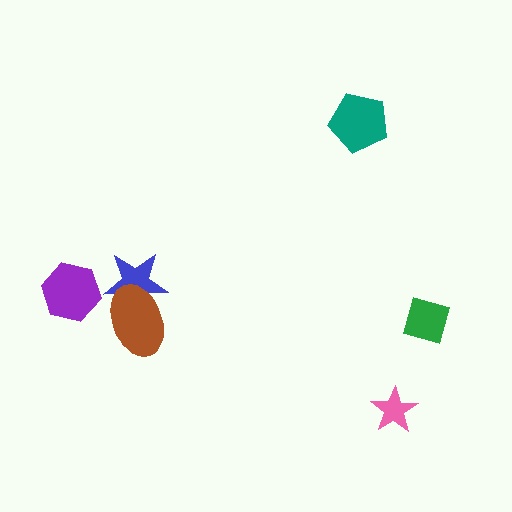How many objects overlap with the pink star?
0 objects overlap with the pink star.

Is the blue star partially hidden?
Yes, it is partially covered by another shape.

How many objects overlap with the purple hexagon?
0 objects overlap with the purple hexagon.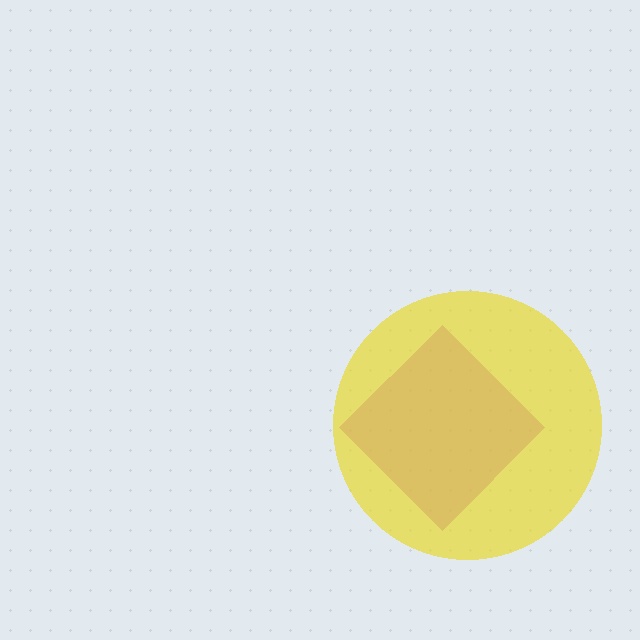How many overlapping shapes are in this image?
There are 2 overlapping shapes in the image.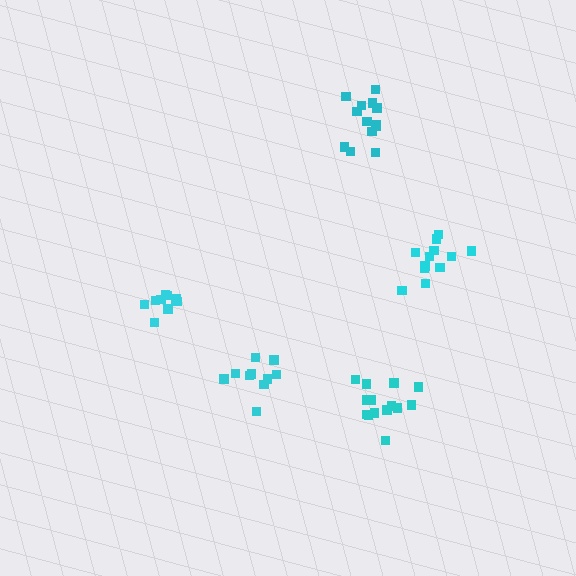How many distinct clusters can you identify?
There are 5 distinct clusters.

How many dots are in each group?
Group 1: 9 dots, Group 2: 12 dots, Group 3: 14 dots, Group 4: 10 dots, Group 5: 13 dots (58 total).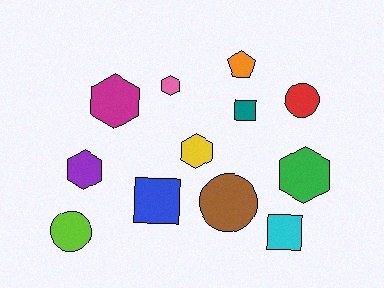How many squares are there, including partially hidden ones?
There are 3 squares.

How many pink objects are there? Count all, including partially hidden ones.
There is 1 pink object.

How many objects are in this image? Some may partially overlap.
There are 12 objects.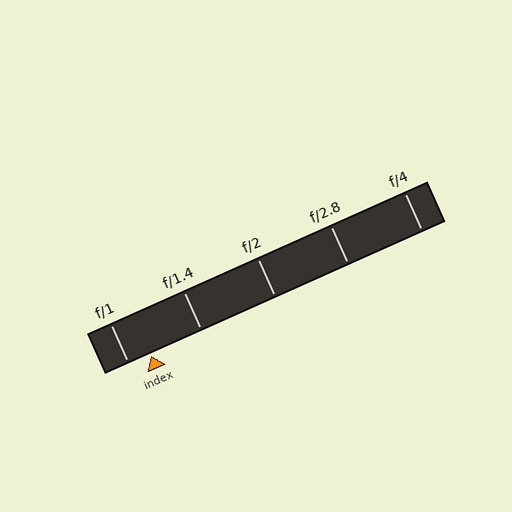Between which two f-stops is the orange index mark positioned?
The index mark is between f/1 and f/1.4.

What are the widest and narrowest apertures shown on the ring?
The widest aperture shown is f/1 and the narrowest is f/4.